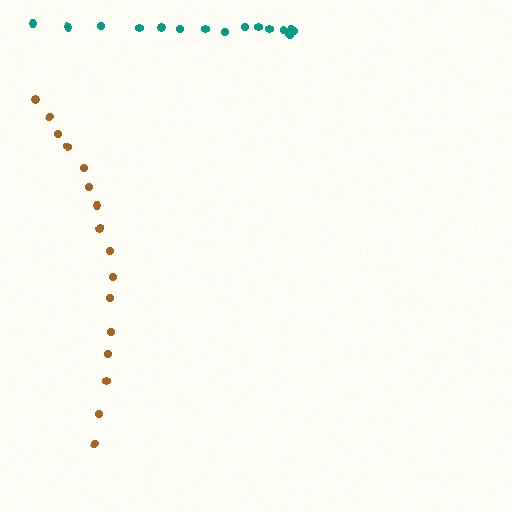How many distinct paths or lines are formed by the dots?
There are 2 distinct paths.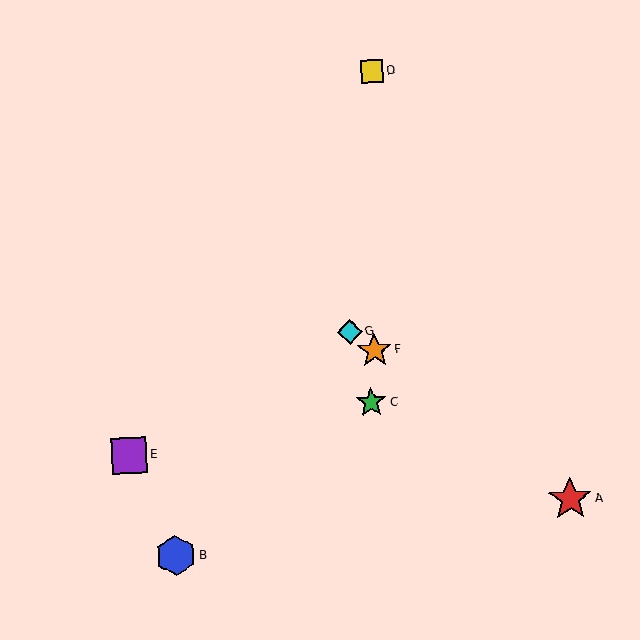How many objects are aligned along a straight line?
3 objects (A, F, G) are aligned along a straight line.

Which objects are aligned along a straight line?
Objects A, F, G are aligned along a straight line.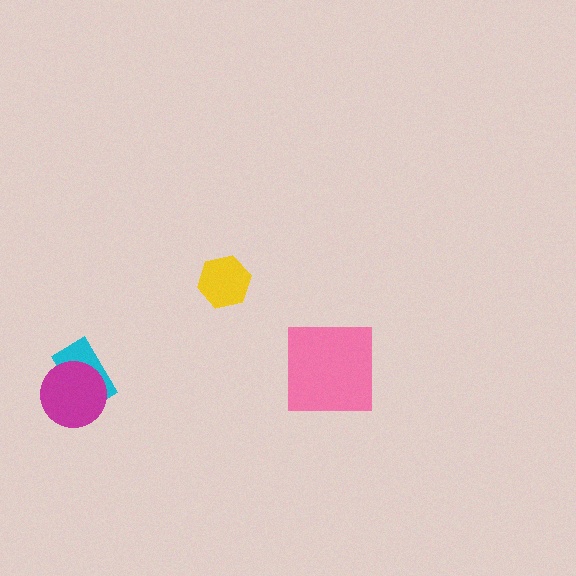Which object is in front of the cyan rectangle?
The magenta circle is in front of the cyan rectangle.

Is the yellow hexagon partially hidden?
No, no other shape covers it.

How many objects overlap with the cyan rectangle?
1 object overlaps with the cyan rectangle.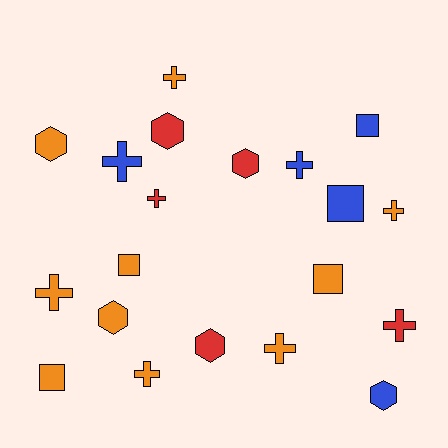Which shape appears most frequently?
Cross, with 9 objects.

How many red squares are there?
There are no red squares.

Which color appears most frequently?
Orange, with 10 objects.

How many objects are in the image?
There are 20 objects.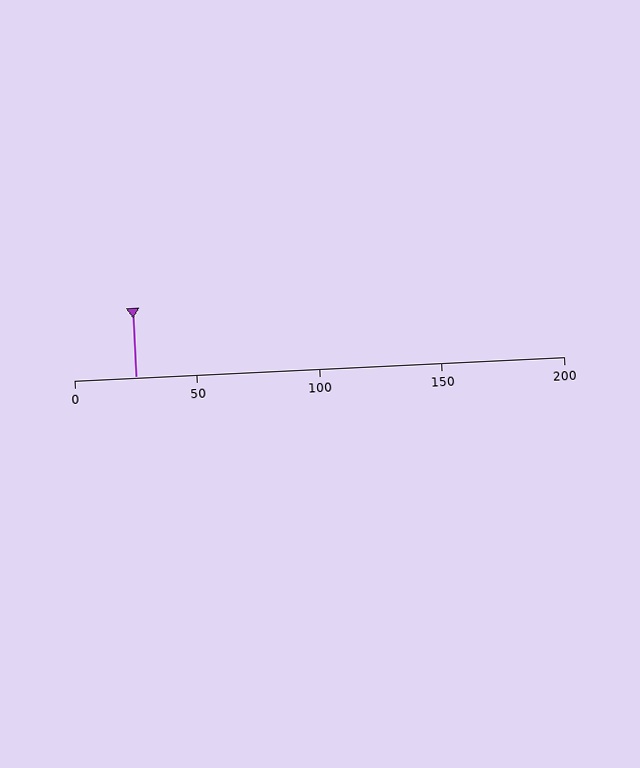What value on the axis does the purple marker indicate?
The marker indicates approximately 25.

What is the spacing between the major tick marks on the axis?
The major ticks are spaced 50 apart.